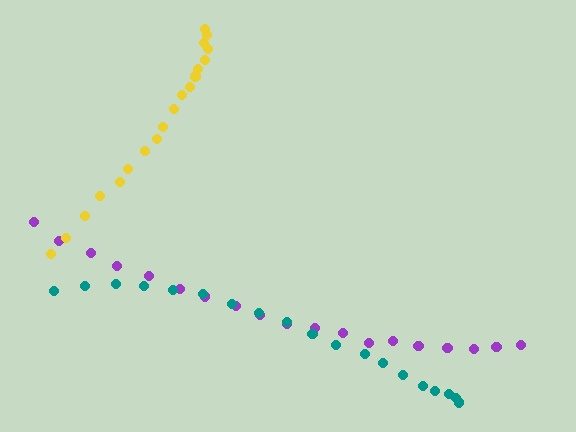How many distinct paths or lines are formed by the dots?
There are 3 distinct paths.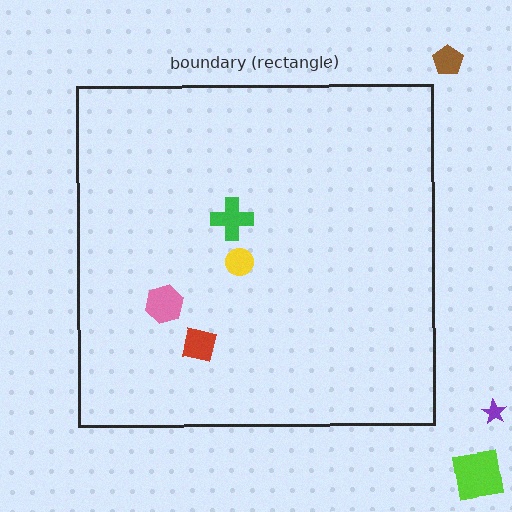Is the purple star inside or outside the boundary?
Outside.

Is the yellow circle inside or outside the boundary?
Inside.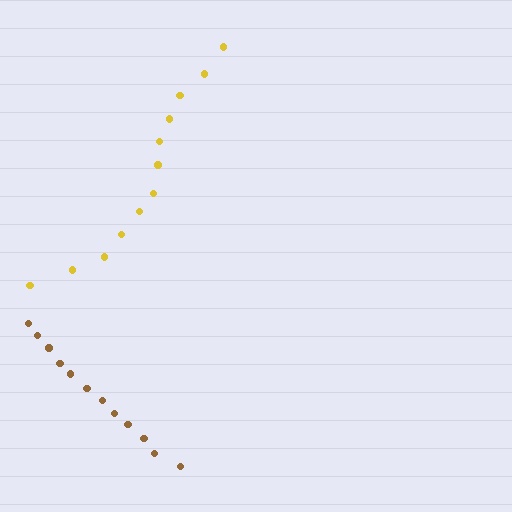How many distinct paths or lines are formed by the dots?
There are 2 distinct paths.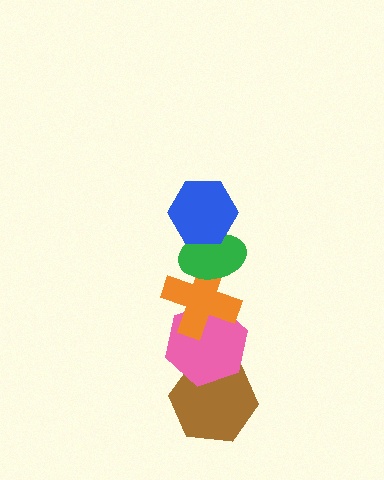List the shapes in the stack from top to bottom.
From top to bottom: the blue hexagon, the green ellipse, the orange cross, the pink hexagon, the brown hexagon.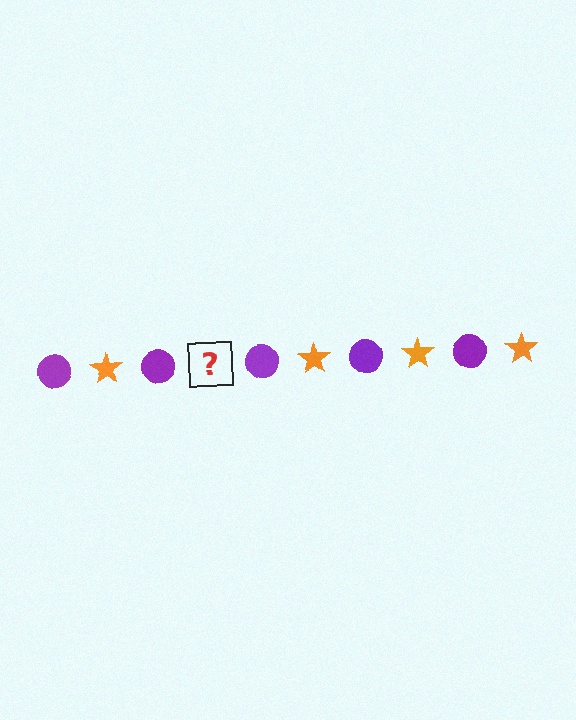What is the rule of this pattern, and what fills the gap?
The rule is that the pattern alternates between purple circle and orange star. The gap should be filled with an orange star.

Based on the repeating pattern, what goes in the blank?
The blank should be an orange star.